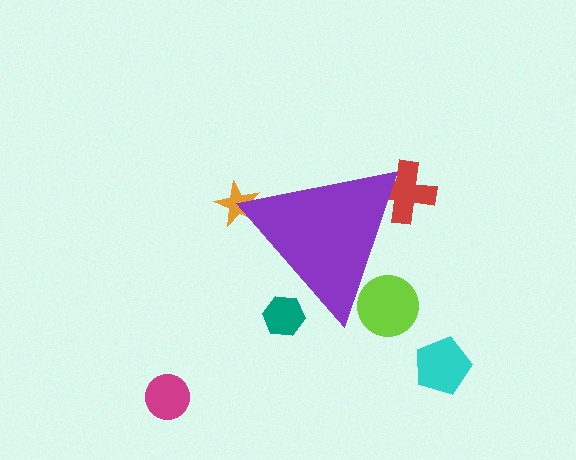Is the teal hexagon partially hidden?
Yes, the teal hexagon is partially hidden behind the purple triangle.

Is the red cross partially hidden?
Yes, the red cross is partially hidden behind the purple triangle.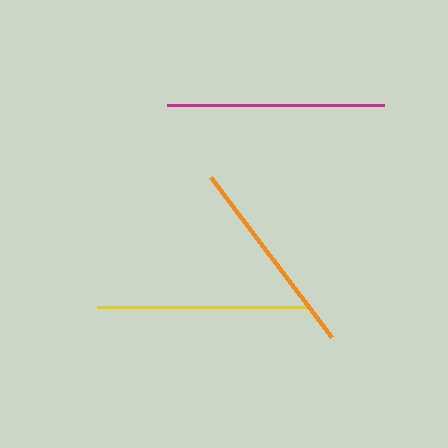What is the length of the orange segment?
The orange segment is approximately 200 pixels long.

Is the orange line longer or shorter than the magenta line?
The magenta line is longer than the orange line.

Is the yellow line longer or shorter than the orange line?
The yellow line is longer than the orange line.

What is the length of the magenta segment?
The magenta segment is approximately 217 pixels long.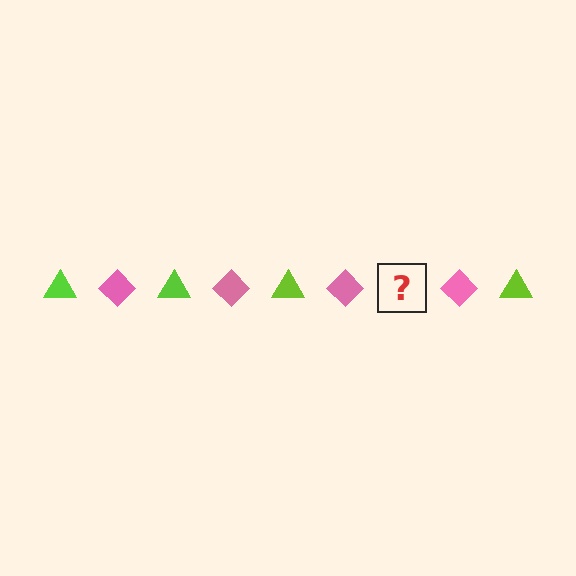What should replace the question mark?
The question mark should be replaced with a lime triangle.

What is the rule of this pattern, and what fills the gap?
The rule is that the pattern alternates between lime triangle and pink diamond. The gap should be filled with a lime triangle.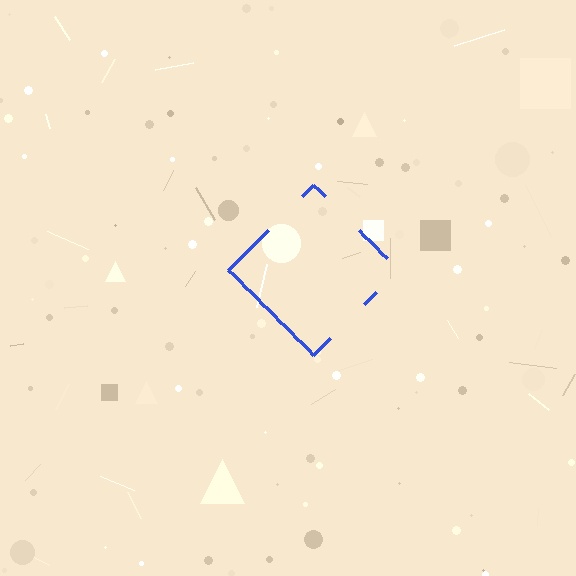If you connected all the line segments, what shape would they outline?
They would outline a diamond.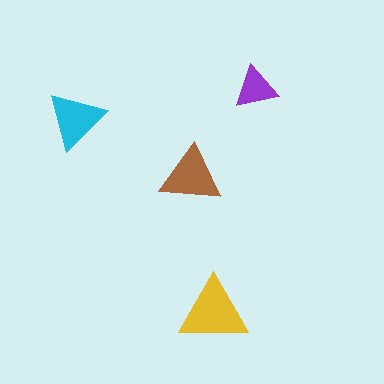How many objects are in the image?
There are 4 objects in the image.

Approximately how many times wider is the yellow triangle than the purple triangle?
About 1.5 times wider.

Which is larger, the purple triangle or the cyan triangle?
The cyan one.